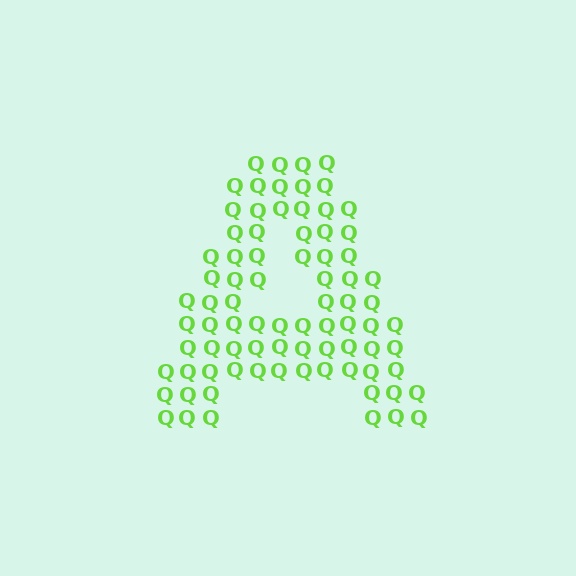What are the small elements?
The small elements are letter Q's.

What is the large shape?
The large shape is the letter A.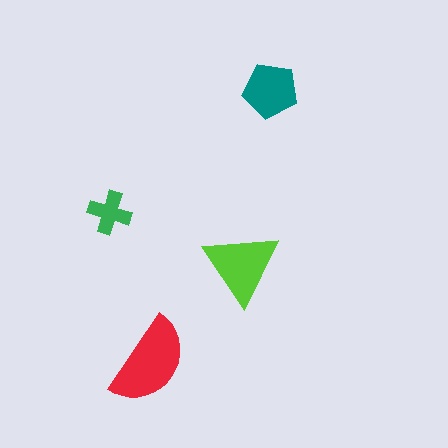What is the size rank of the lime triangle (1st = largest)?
2nd.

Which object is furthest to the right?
The teal pentagon is rightmost.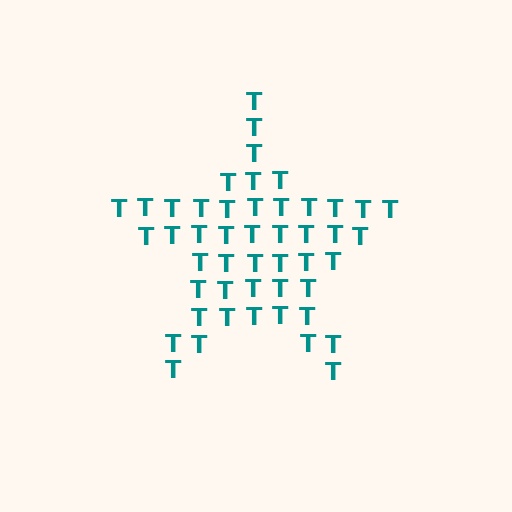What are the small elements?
The small elements are letter T's.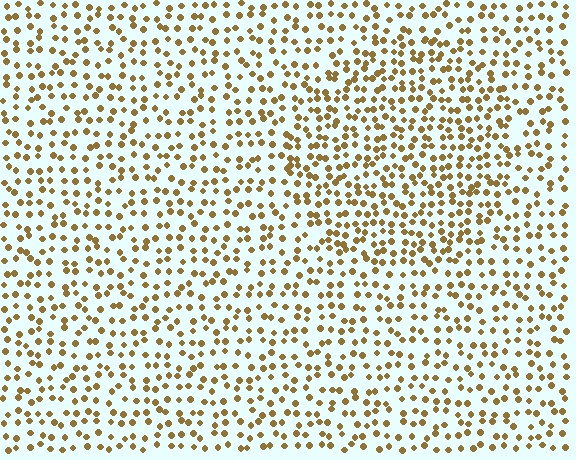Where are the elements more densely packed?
The elements are more densely packed inside the circle boundary.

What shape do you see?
I see a circle.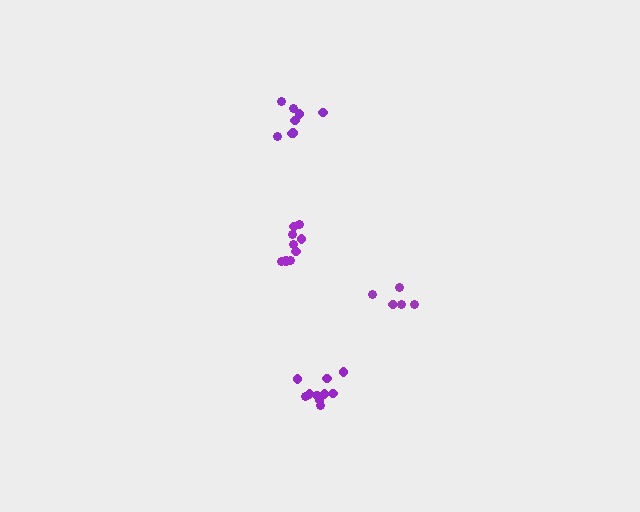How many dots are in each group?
Group 1: 8 dots, Group 2: 5 dots, Group 3: 9 dots, Group 4: 10 dots (32 total).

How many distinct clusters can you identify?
There are 4 distinct clusters.